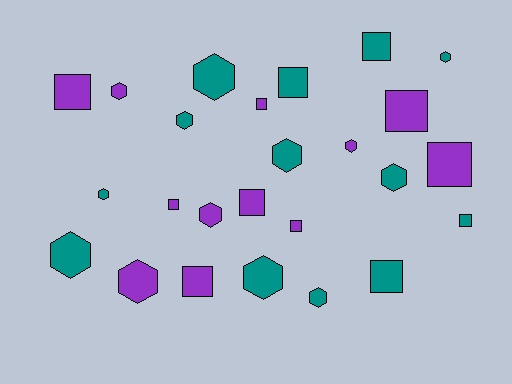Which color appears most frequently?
Teal, with 13 objects.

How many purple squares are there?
There are 8 purple squares.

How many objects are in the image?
There are 25 objects.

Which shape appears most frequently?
Hexagon, with 13 objects.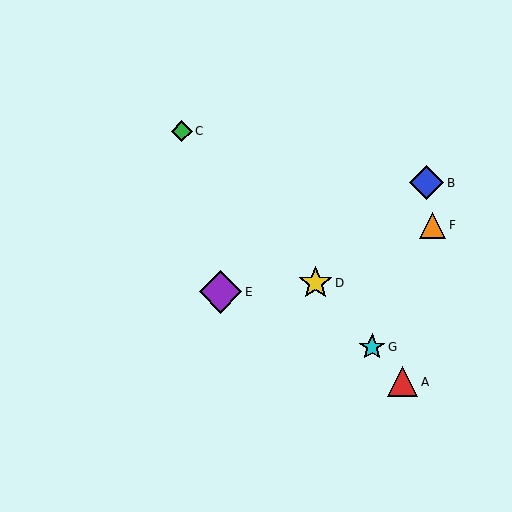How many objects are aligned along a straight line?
4 objects (A, C, D, G) are aligned along a straight line.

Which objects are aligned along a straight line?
Objects A, C, D, G are aligned along a straight line.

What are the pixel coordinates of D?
Object D is at (316, 283).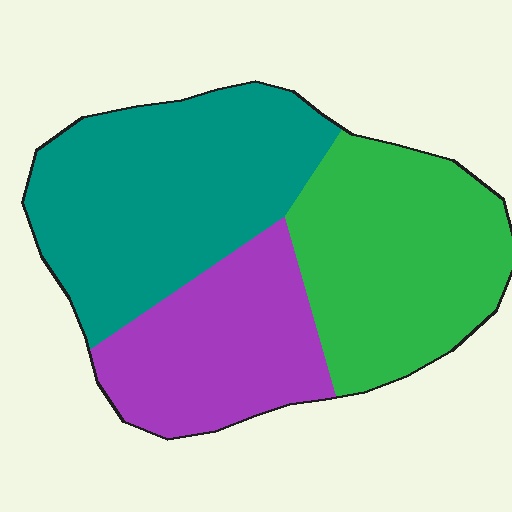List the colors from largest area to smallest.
From largest to smallest: teal, green, purple.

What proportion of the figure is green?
Green covers around 35% of the figure.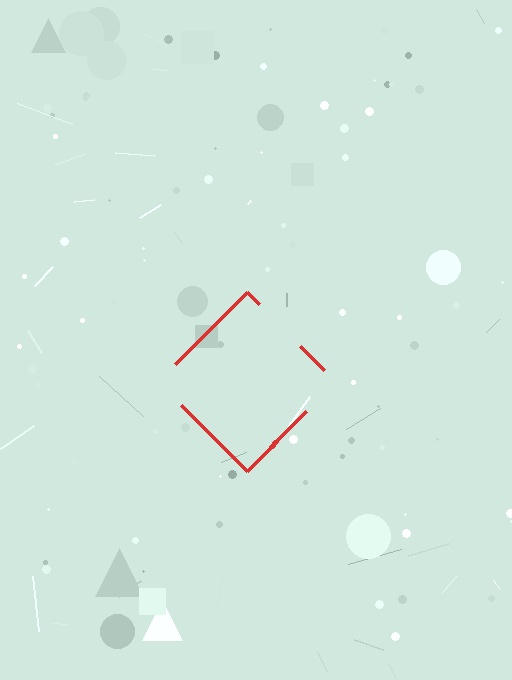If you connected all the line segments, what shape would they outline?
They would outline a diamond.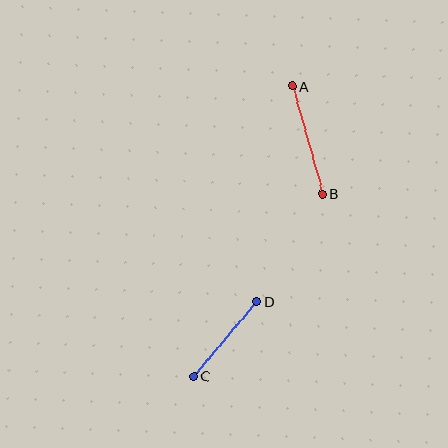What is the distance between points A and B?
The distance is approximately 112 pixels.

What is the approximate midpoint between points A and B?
The midpoint is at approximately (307, 140) pixels.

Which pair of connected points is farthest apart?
Points A and B are farthest apart.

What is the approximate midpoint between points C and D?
The midpoint is at approximately (225, 339) pixels.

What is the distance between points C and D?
The distance is approximately 98 pixels.